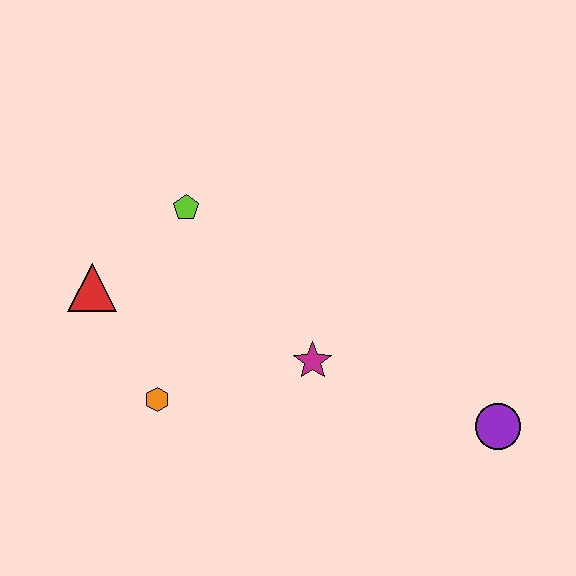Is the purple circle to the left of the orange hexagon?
No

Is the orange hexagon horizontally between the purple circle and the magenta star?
No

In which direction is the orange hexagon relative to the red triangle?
The orange hexagon is below the red triangle.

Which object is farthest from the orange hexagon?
The purple circle is farthest from the orange hexagon.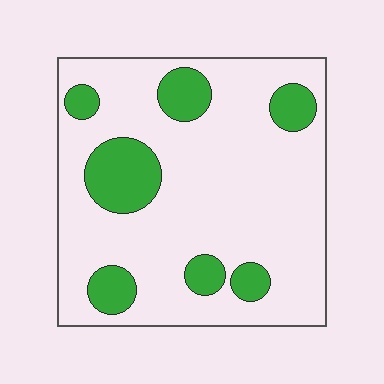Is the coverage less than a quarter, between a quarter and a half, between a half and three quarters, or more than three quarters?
Less than a quarter.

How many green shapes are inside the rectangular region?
7.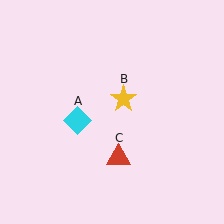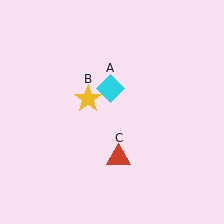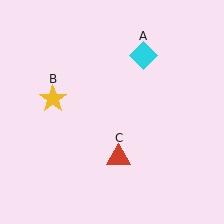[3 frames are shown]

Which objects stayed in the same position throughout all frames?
Red triangle (object C) remained stationary.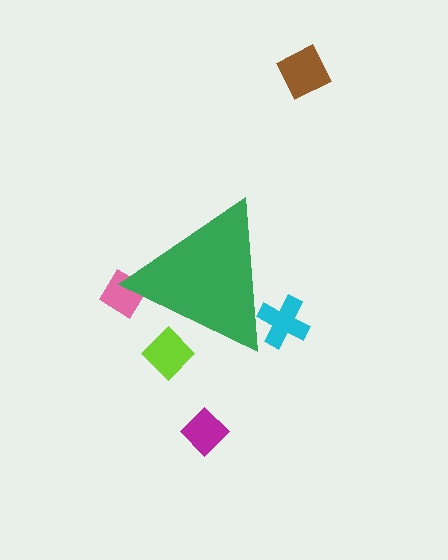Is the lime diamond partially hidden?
Yes, the lime diamond is partially hidden behind the green triangle.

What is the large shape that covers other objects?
A green triangle.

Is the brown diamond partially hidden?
No, the brown diamond is fully visible.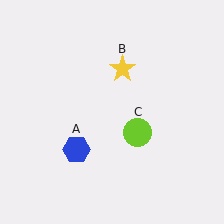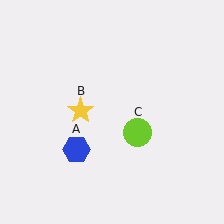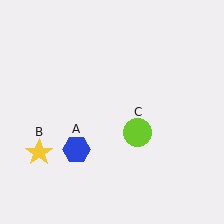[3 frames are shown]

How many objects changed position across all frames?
1 object changed position: yellow star (object B).